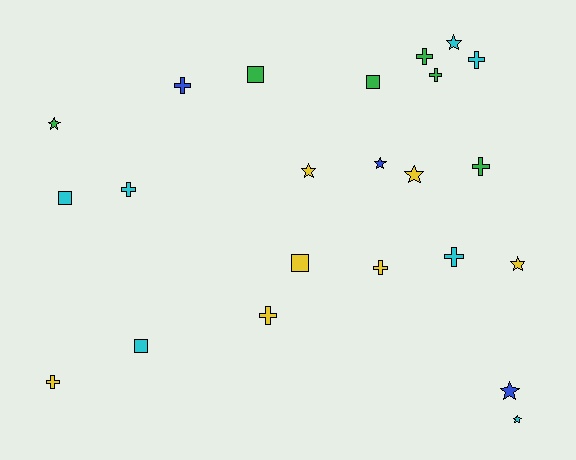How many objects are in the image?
There are 23 objects.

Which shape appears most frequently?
Cross, with 10 objects.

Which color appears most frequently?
Yellow, with 7 objects.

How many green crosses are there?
There are 3 green crosses.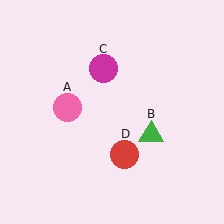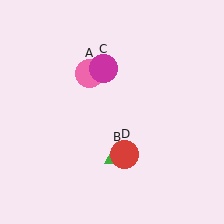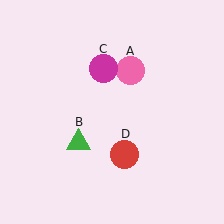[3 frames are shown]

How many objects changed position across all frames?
2 objects changed position: pink circle (object A), green triangle (object B).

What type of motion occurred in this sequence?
The pink circle (object A), green triangle (object B) rotated clockwise around the center of the scene.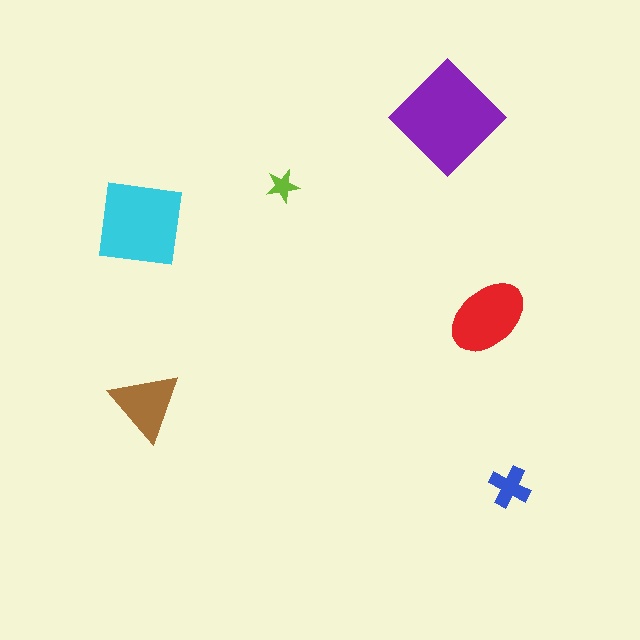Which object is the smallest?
The lime star.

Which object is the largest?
The purple diamond.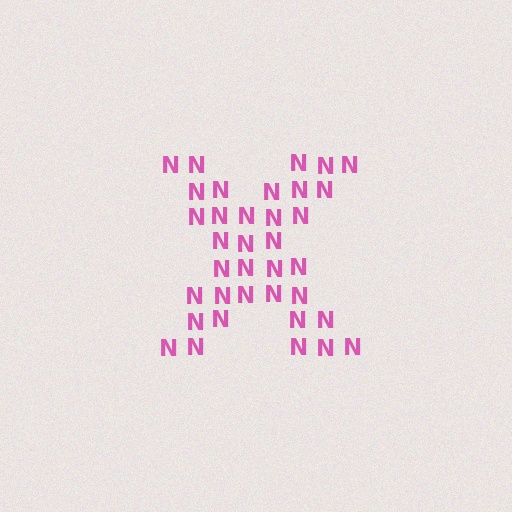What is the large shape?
The large shape is the letter X.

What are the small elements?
The small elements are letter N's.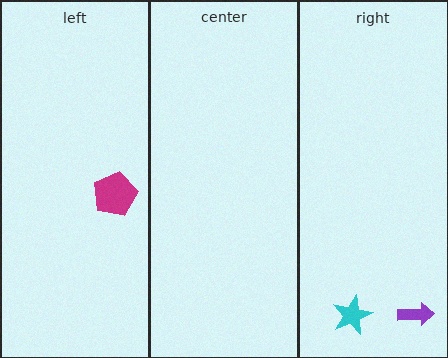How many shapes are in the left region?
1.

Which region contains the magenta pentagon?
The left region.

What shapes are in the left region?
The magenta pentagon.